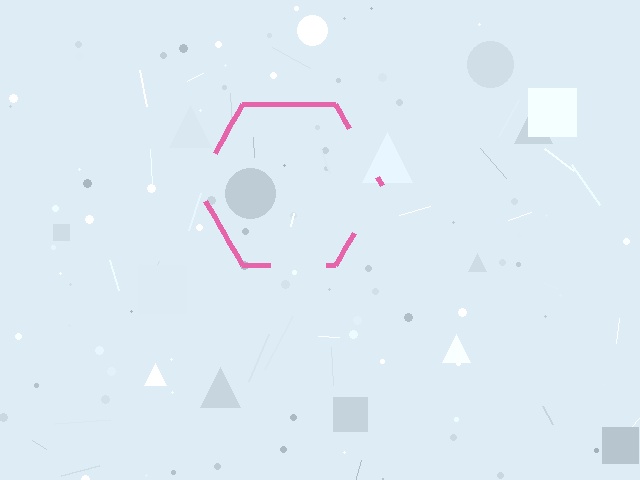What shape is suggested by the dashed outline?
The dashed outline suggests a hexagon.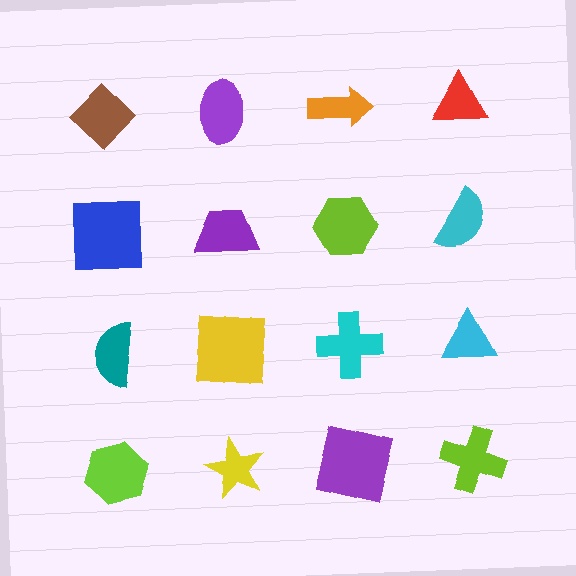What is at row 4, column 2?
A yellow star.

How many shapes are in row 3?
4 shapes.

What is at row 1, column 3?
An orange arrow.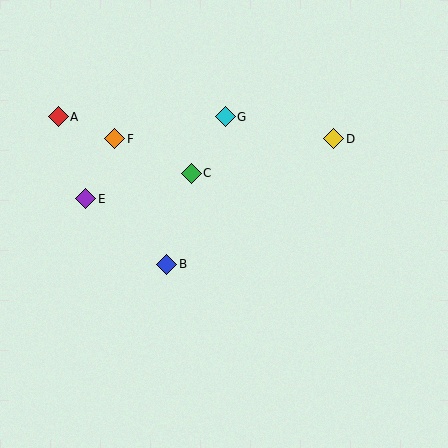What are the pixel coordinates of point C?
Point C is at (191, 173).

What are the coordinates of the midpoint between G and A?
The midpoint between G and A is at (142, 117).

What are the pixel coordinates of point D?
Point D is at (334, 139).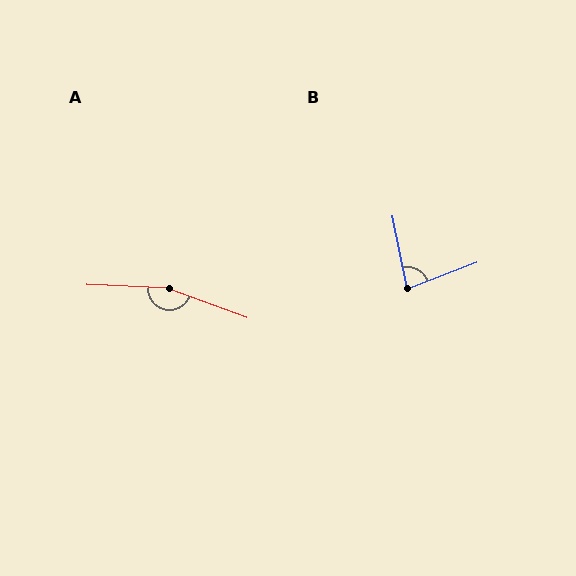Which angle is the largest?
A, at approximately 162 degrees.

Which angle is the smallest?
B, at approximately 80 degrees.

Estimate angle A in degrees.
Approximately 162 degrees.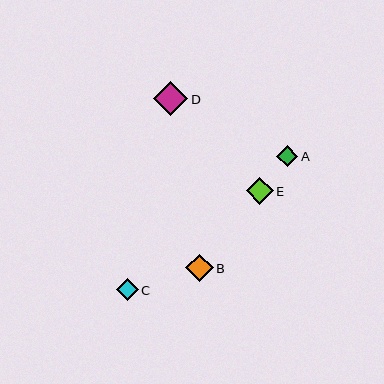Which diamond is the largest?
Diamond D is the largest with a size of approximately 35 pixels.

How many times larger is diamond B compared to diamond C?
Diamond B is approximately 1.3 times the size of diamond C.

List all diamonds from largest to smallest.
From largest to smallest: D, B, E, C, A.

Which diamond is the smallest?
Diamond A is the smallest with a size of approximately 21 pixels.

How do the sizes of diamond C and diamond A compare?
Diamond C and diamond A are approximately the same size.